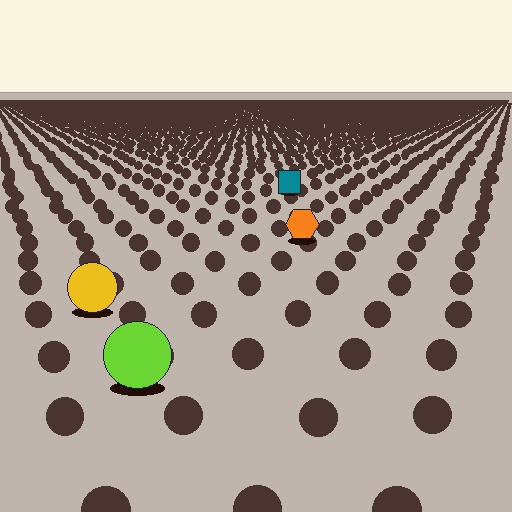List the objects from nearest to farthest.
From nearest to farthest: the lime circle, the yellow circle, the orange hexagon, the teal square.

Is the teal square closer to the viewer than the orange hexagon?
No. The orange hexagon is closer — you can tell from the texture gradient: the ground texture is coarser near it.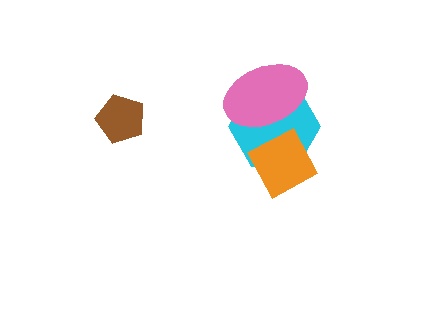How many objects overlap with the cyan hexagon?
2 objects overlap with the cyan hexagon.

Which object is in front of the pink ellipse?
The orange diamond is in front of the pink ellipse.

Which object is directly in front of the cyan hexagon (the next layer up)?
The pink ellipse is directly in front of the cyan hexagon.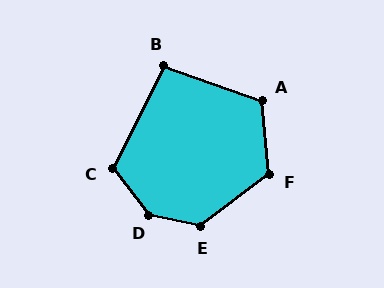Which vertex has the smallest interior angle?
B, at approximately 98 degrees.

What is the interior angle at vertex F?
Approximately 122 degrees (obtuse).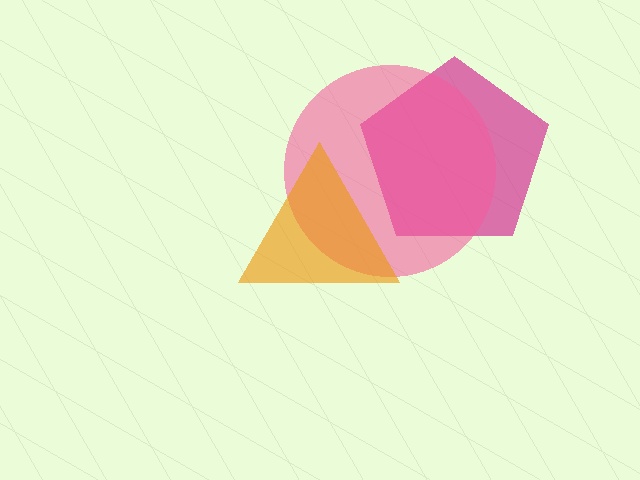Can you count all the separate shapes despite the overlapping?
Yes, there are 3 separate shapes.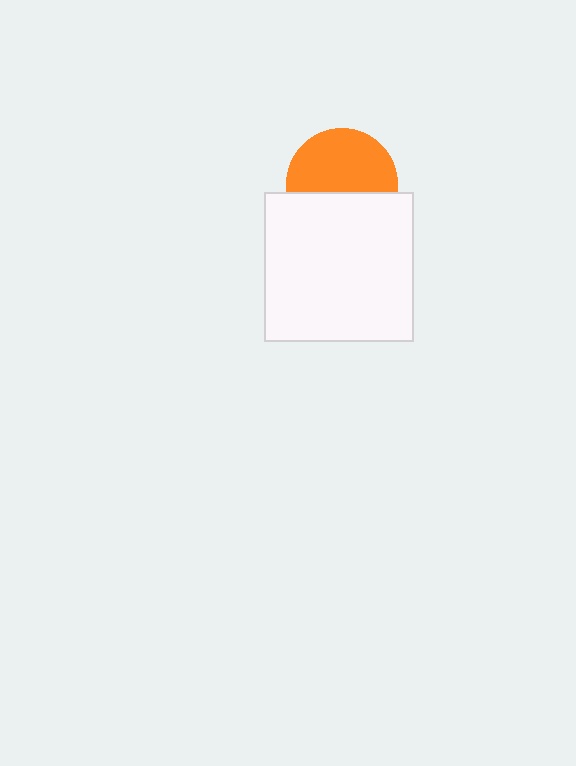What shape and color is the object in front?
The object in front is a white square.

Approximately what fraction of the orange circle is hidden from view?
Roughly 42% of the orange circle is hidden behind the white square.